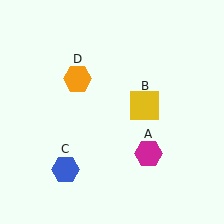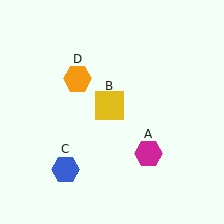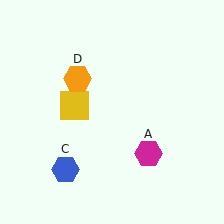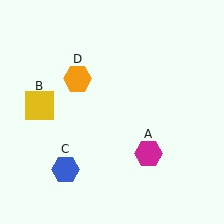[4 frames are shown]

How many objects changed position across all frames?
1 object changed position: yellow square (object B).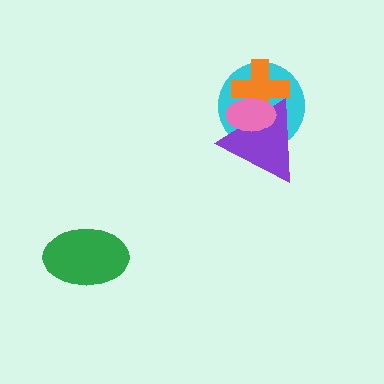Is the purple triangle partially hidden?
Yes, it is partially covered by another shape.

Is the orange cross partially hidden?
Yes, it is partially covered by another shape.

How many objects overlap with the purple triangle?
3 objects overlap with the purple triangle.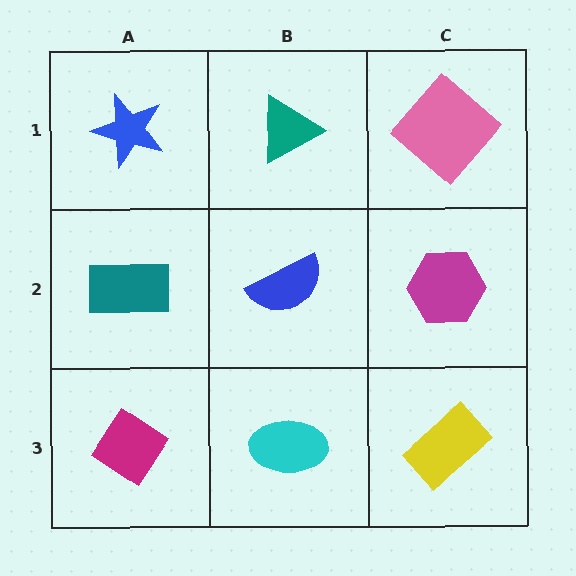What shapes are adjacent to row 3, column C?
A magenta hexagon (row 2, column C), a cyan ellipse (row 3, column B).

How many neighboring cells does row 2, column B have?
4.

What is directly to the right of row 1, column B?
A pink diamond.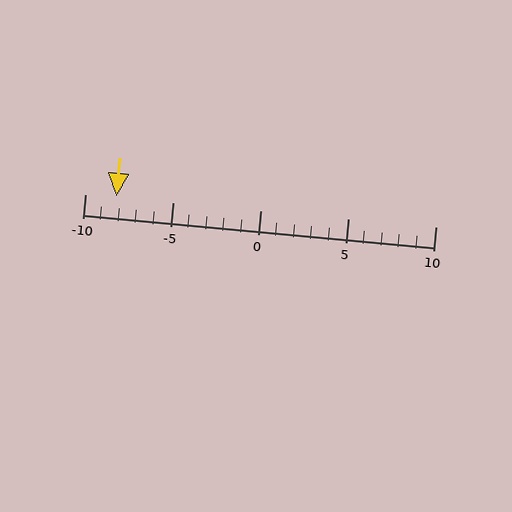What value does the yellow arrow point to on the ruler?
The yellow arrow points to approximately -8.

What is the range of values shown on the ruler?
The ruler shows values from -10 to 10.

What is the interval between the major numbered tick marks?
The major tick marks are spaced 5 units apart.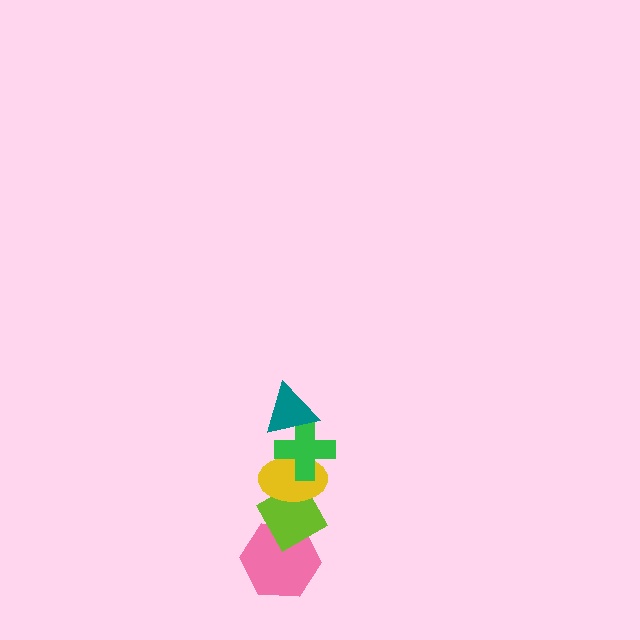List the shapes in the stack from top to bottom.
From top to bottom: the teal triangle, the green cross, the yellow ellipse, the lime diamond, the pink hexagon.